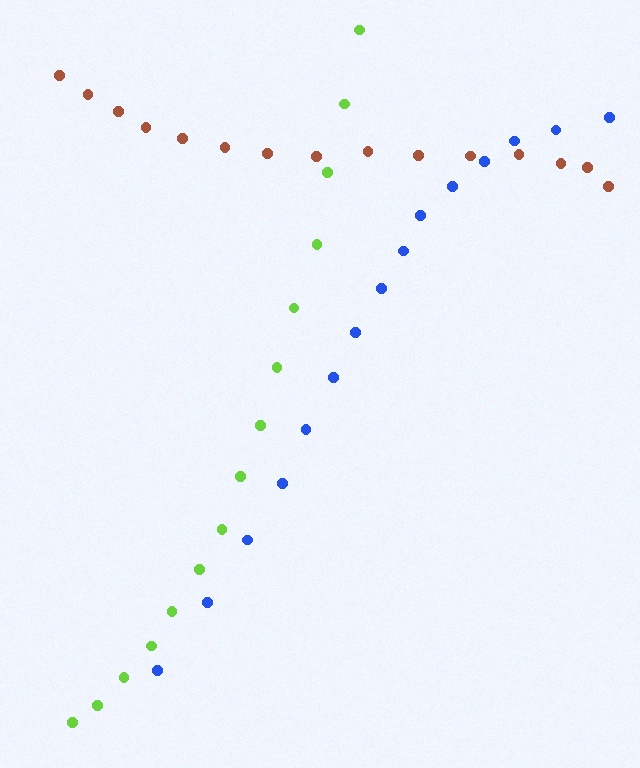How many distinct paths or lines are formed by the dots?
There are 3 distinct paths.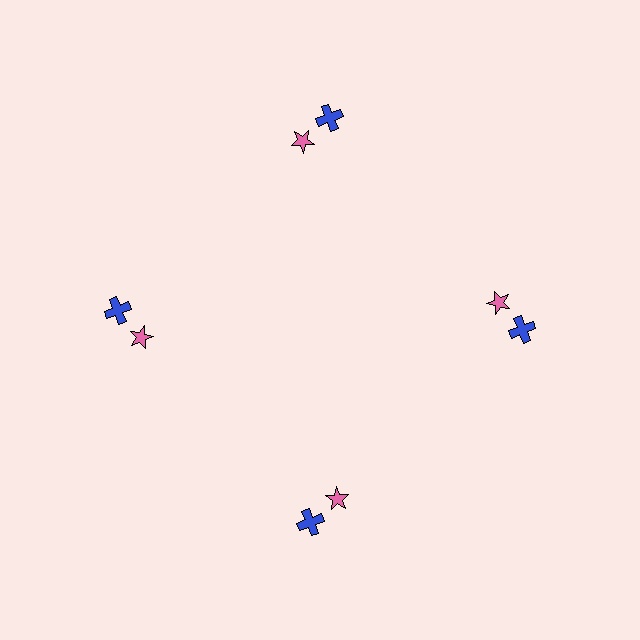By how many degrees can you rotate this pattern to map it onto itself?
The pattern maps onto itself every 90 degrees of rotation.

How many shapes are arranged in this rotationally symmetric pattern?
There are 8 shapes, arranged in 4 groups of 2.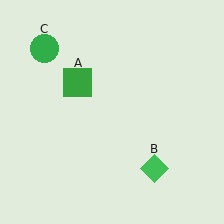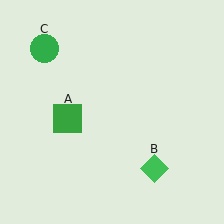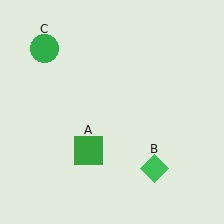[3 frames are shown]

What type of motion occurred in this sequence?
The green square (object A) rotated counterclockwise around the center of the scene.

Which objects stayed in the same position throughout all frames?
Green diamond (object B) and green circle (object C) remained stationary.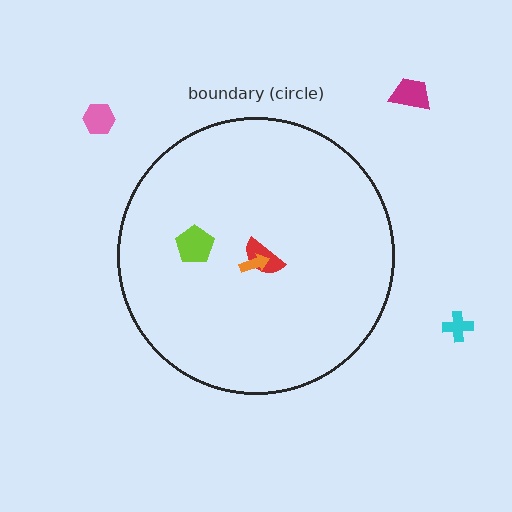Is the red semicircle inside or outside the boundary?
Inside.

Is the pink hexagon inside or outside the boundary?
Outside.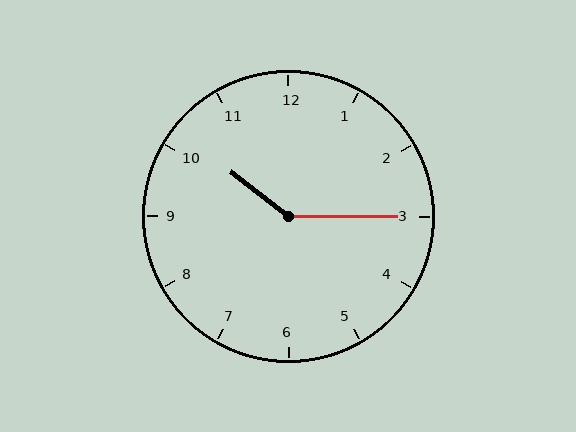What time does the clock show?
10:15.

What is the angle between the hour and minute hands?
Approximately 142 degrees.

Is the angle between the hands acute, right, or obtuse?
It is obtuse.